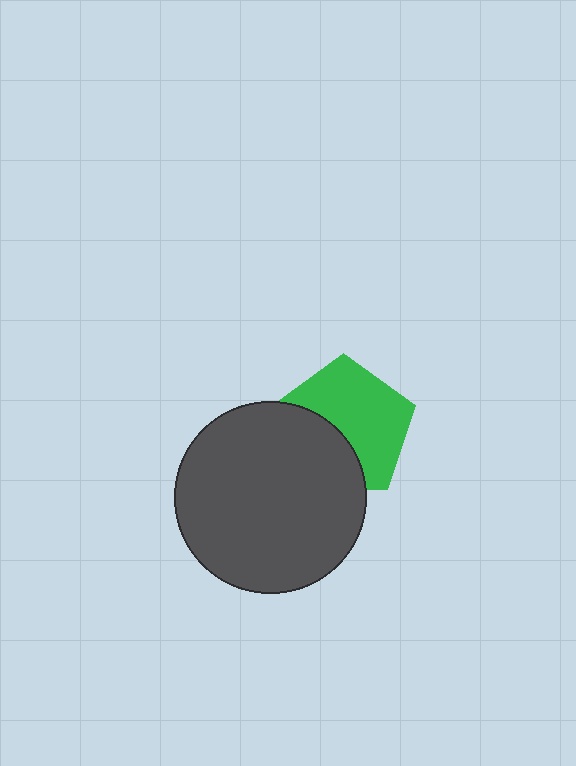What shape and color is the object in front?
The object in front is a dark gray circle.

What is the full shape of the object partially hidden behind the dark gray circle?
The partially hidden object is a green pentagon.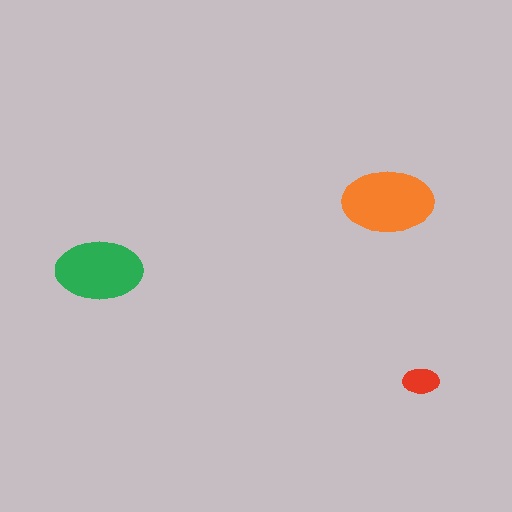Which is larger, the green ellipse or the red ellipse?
The green one.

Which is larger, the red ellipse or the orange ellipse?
The orange one.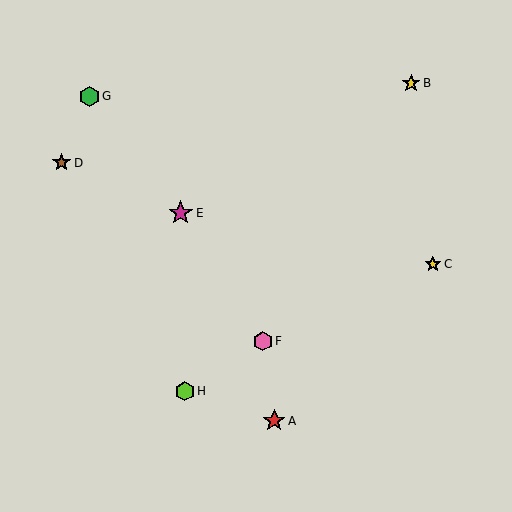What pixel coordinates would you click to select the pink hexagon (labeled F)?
Click at (263, 341) to select the pink hexagon F.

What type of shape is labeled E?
Shape E is a magenta star.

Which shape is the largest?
The magenta star (labeled E) is the largest.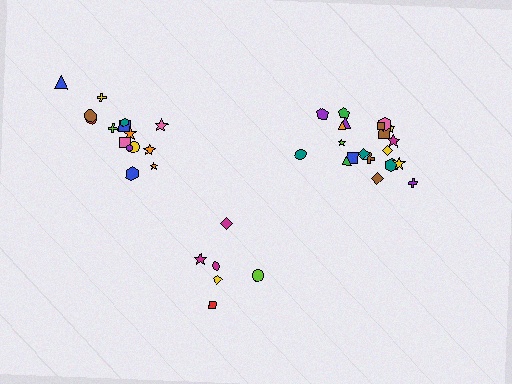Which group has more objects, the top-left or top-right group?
The top-right group.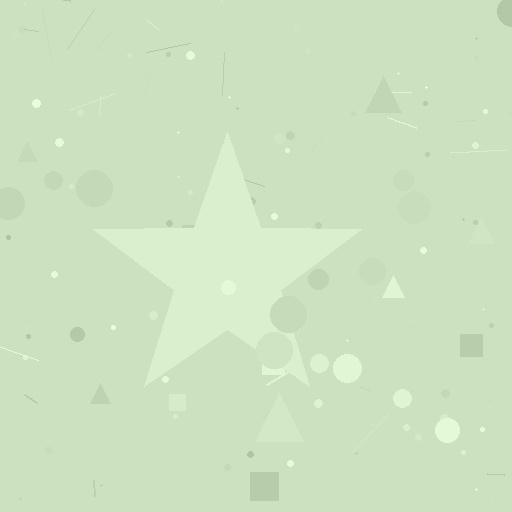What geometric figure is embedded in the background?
A star is embedded in the background.